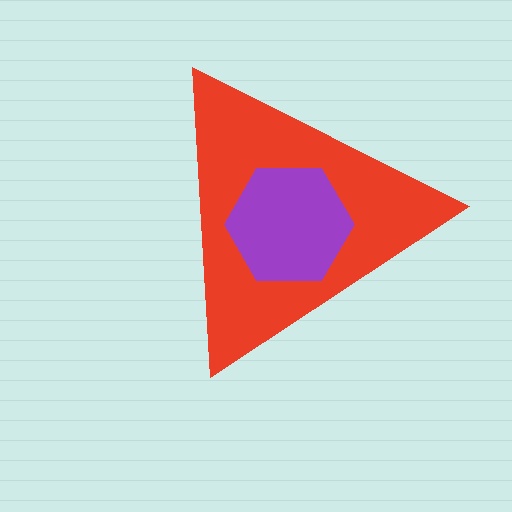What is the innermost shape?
The purple hexagon.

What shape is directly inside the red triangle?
The purple hexagon.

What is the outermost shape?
The red triangle.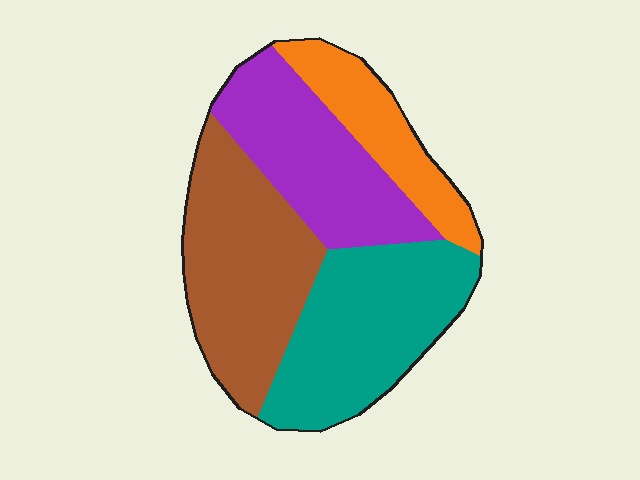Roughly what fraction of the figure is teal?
Teal takes up about one third (1/3) of the figure.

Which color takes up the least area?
Orange, at roughly 15%.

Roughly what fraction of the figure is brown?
Brown takes up about one third (1/3) of the figure.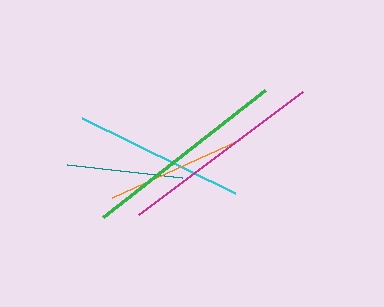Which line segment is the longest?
The green line is the longest at approximately 206 pixels.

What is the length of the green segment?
The green segment is approximately 206 pixels long.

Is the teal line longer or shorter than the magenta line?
The magenta line is longer than the teal line.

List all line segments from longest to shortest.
From longest to shortest: green, magenta, cyan, orange, teal.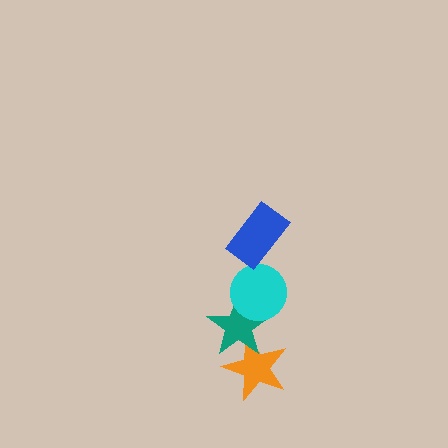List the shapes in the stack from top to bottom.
From top to bottom: the blue rectangle, the cyan circle, the teal star, the orange star.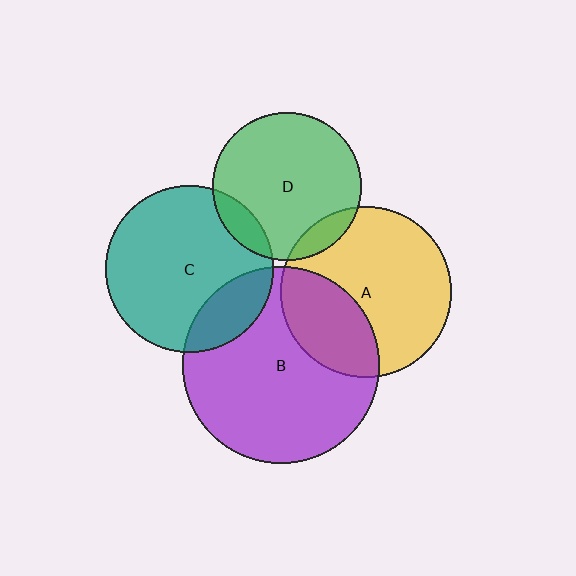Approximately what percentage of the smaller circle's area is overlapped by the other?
Approximately 20%.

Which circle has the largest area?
Circle B (purple).